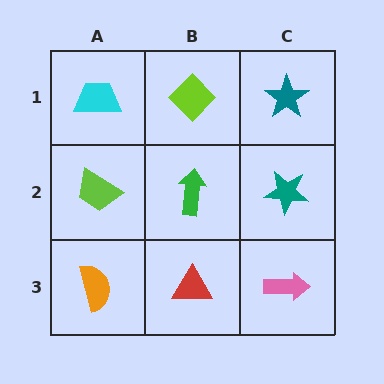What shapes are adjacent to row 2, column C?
A teal star (row 1, column C), a pink arrow (row 3, column C), a green arrow (row 2, column B).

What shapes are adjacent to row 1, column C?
A teal star (row 2, column C), a lime diamond (row 1, column B).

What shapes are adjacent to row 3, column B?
A green arrow (row 2, column B), an orange semicircle (row 3, column A), a pink arrow (row 3, column C).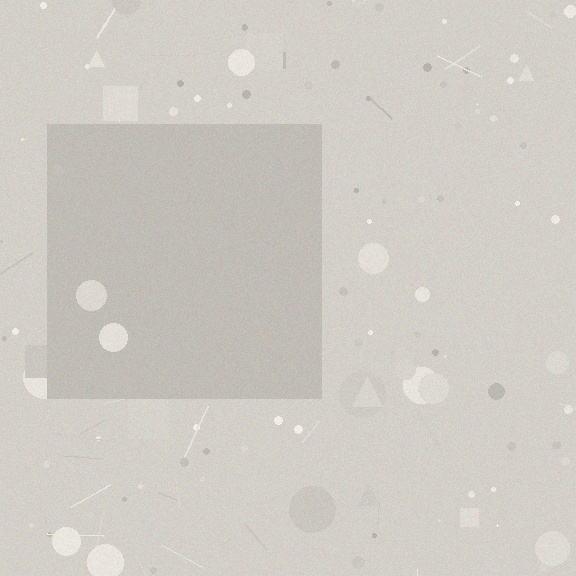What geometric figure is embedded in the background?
A square is embedded in the background.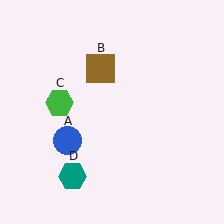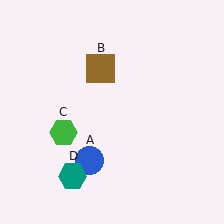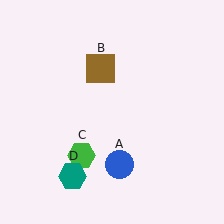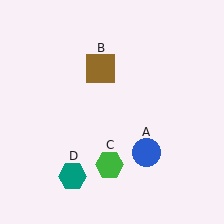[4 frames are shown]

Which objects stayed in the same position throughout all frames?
Brown square (object B) and teal hexagon (object D) remained stationary.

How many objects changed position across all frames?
2 objects changed position: blue circle (object A), green hexagon (object C).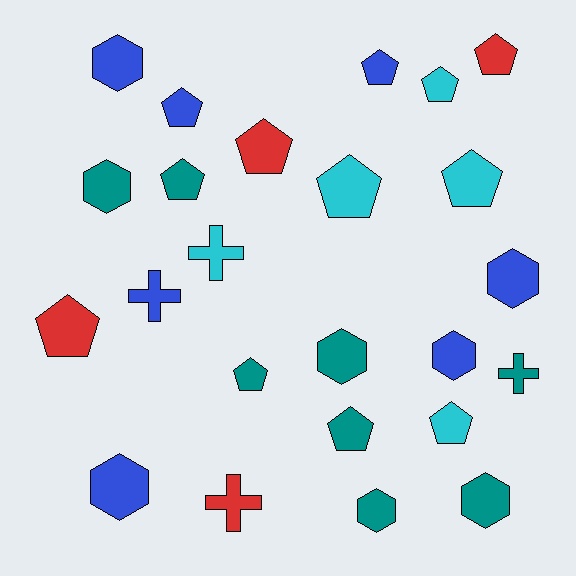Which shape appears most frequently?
Pentagon, with 12 objects.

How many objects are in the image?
There are 24 objects.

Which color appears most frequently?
Teal, with 8 objects.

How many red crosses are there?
There is 1 red cross.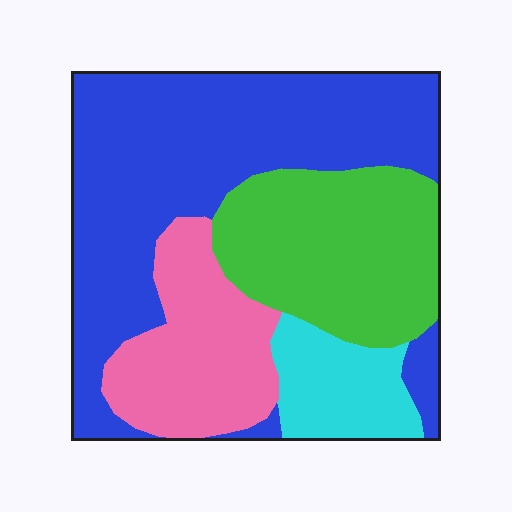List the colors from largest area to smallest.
From largest to smallest: blue, green, pink, cyan.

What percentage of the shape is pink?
Pink takes up about one sixth (1/6) of the shape.